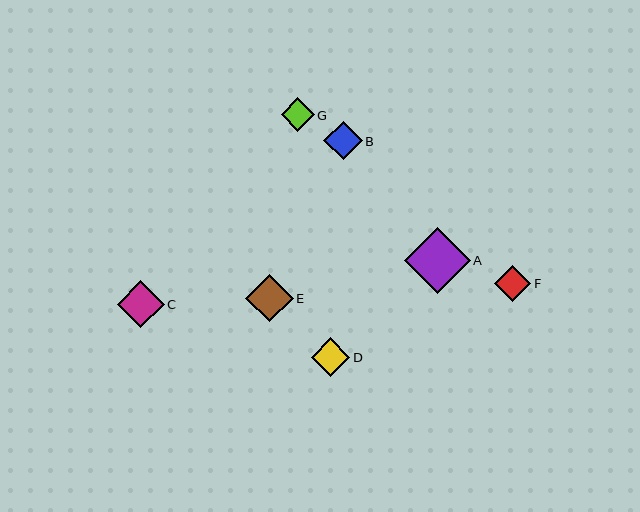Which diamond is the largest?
Diamond A is the largest with a size of approximately 66 pixels.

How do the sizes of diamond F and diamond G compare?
Diamond F and diamond G are approximately the same size.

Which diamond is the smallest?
Diamond G is the smallest with a size of approximately 33 pixels.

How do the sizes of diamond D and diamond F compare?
Diamond D and diamond F are approximately the same size.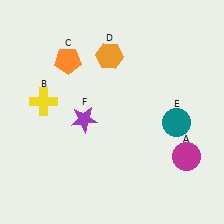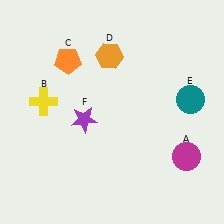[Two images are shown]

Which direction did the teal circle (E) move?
The teal circle (E) moved up.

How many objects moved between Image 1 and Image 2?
1 object moved between the two images.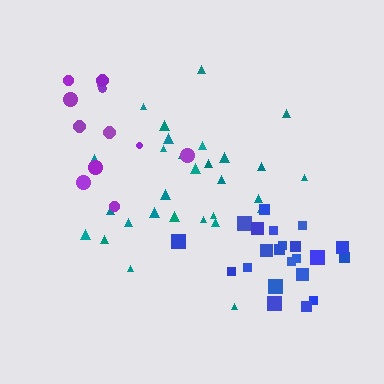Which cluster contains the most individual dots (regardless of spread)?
Teal (29).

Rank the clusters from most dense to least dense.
blue, purple, teal.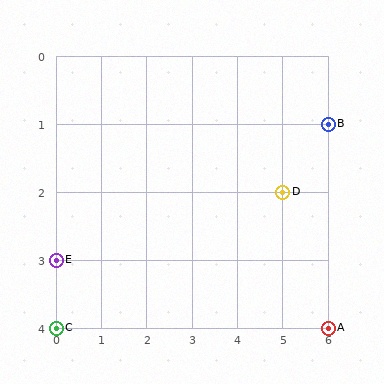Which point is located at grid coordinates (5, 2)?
Point D is at (5, 2).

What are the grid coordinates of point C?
Point C is at grid coordinates (0, 4).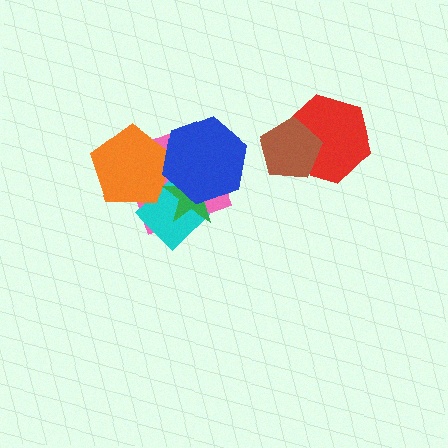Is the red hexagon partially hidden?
Yes, it is partially covered by another shape.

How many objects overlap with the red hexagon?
1 object overlaps with the red hexagon.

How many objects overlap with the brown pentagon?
1 object overlaps with the brown pentagon.